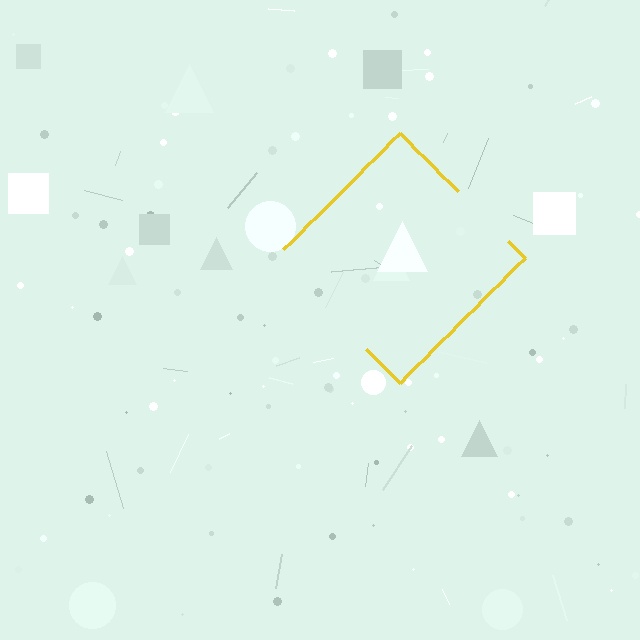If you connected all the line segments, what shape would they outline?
They would outline a diamond.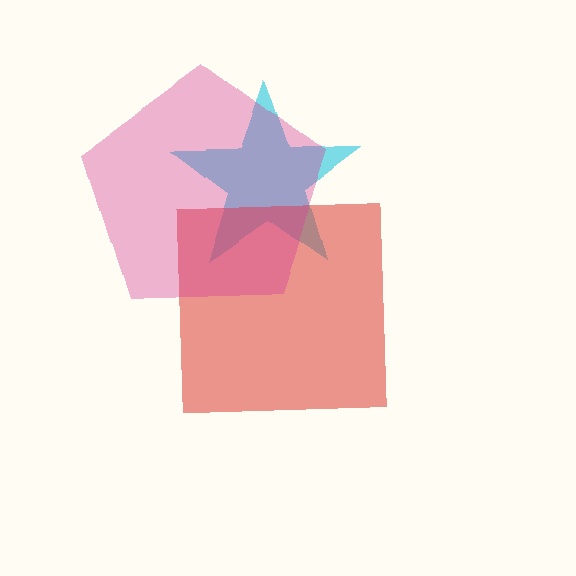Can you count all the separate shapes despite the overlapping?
Yes, there are 3 separate shapes.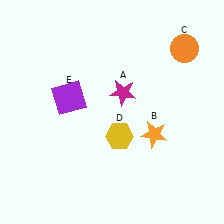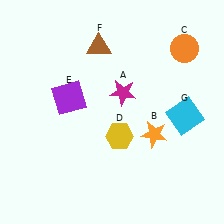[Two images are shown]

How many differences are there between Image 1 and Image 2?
There are 2 differences between the two images.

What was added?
A brown triangle (F), a cyan square (G) were added in Image 2.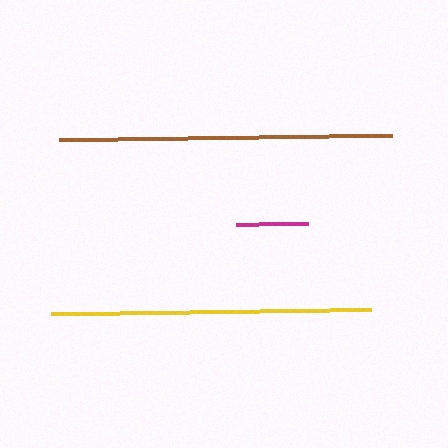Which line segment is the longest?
The brown line is the longest at approximately 333 pixels.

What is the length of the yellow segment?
The yellow segment is approximately 320 pixels long.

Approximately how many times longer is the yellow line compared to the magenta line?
The yellow line is approximately 4.4 times the length of the magenta line.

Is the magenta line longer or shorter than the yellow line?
The yellow line is longer than the magenta line.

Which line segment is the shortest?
The magenta line is the shortest at approximately 73 pixels.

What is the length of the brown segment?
The brown segment is approximately 333 pixels long.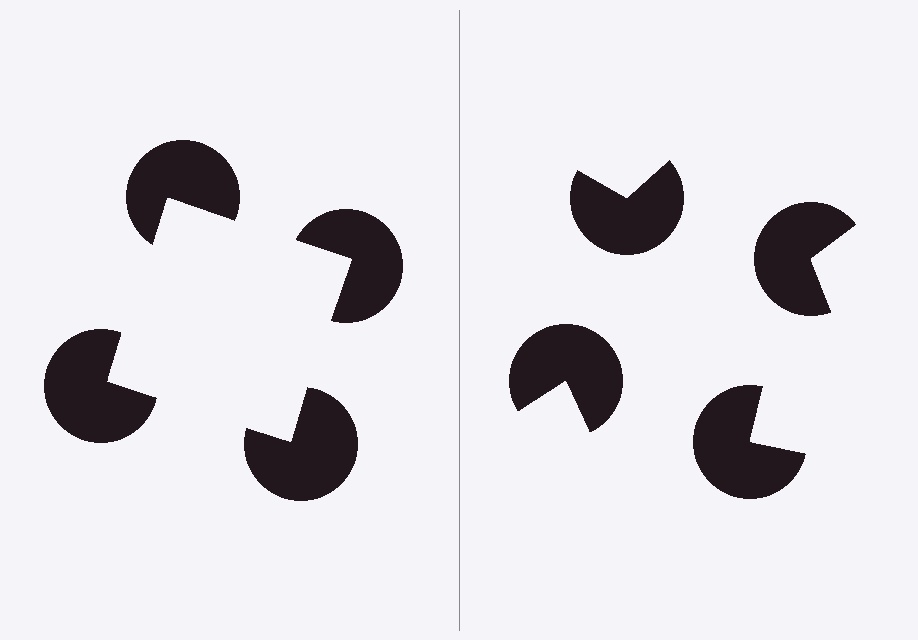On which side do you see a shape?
An illusory square appears on the left side. On the right side the wedge cuts are rotated, so no coherent shape forms.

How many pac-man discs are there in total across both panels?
8 — 4 on each side.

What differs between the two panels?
The pac-man discs are positioned identically on both sides; only the wedge orientations differ. On the left they align to a square; on the right they are misaligned.